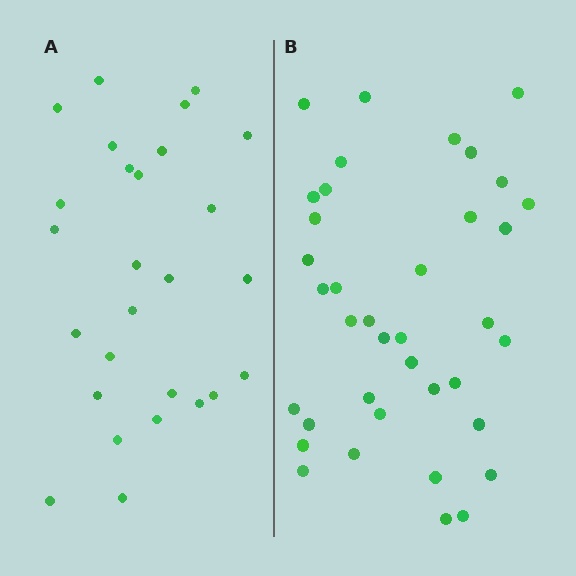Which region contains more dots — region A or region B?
Region B (the right region) has more dots.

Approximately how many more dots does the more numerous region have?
Region B has roughly 12 or so more dots than region A.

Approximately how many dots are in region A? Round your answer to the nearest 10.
About 30 dots. (The exact count is 27, which rounds to 30.)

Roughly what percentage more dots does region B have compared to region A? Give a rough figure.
About 40% more.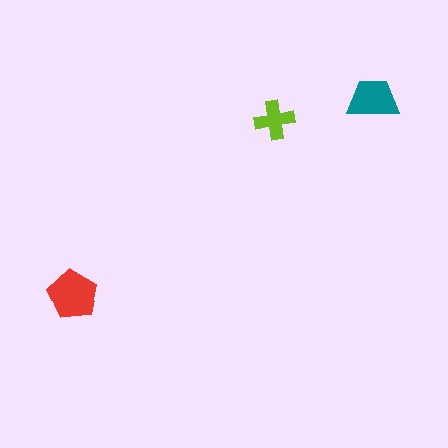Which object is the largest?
The red pentagon.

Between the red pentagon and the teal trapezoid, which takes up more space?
The red pentagon.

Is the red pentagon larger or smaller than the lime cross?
Larger.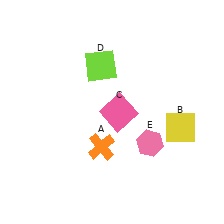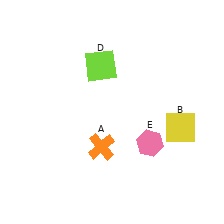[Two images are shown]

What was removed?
The pink square (C) was removed in Image 2.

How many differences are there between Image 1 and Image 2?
There is 1 difference between the two images.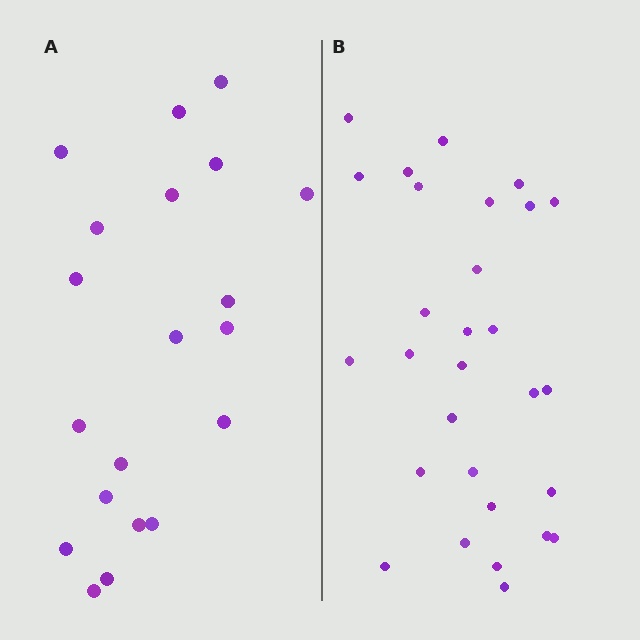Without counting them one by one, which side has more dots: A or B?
Region B (the right region) has more dots.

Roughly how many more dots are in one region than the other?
Region B has roughly 8 or so more dots than region A.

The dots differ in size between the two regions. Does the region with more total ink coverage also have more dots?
No. Region A has more total ink coverage because its dots are larger, but region B actually contains more individual dots. Total area can be misleading — the number of items is what matters here.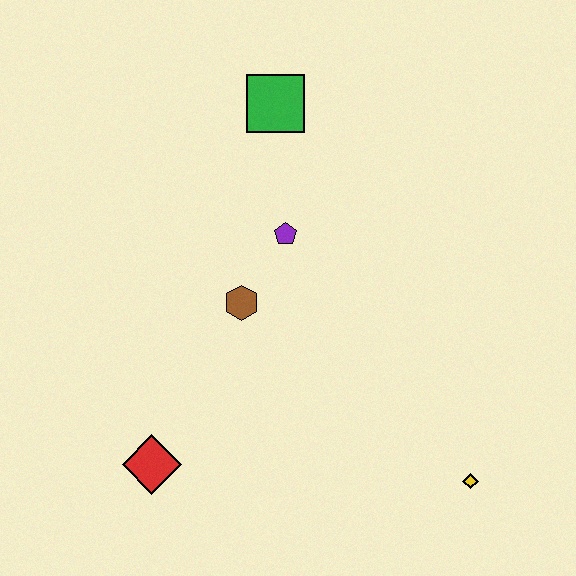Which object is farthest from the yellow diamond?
The green square is farthest from the yellow diamond.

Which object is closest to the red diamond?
The brown hexagon is closest to the red diamond.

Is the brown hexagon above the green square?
No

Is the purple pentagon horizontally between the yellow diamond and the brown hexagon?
Yes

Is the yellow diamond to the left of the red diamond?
No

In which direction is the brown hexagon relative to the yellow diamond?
The brown hexagon is to the left of the yellow diamond.